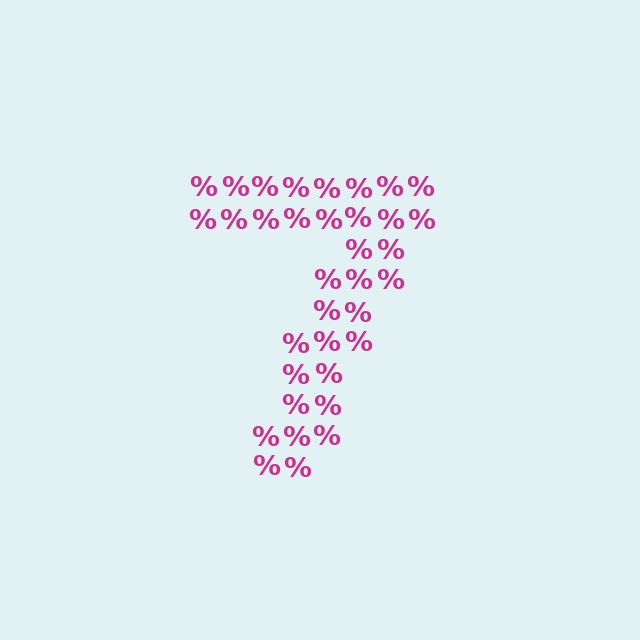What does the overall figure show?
The overall figure shows the digit 7.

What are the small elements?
The small elements are percent signs.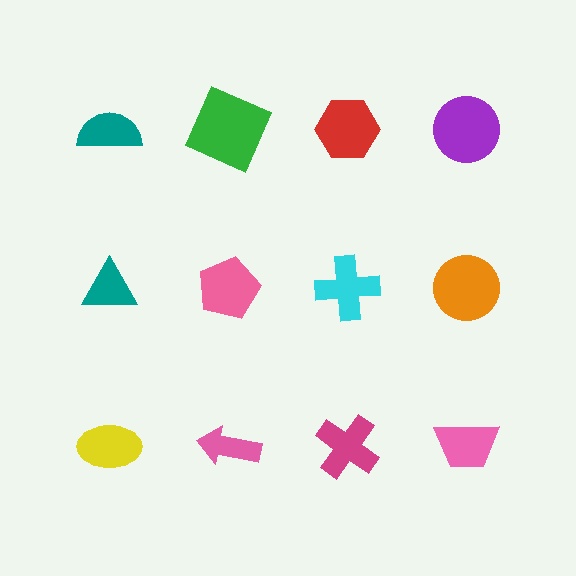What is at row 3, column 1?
A yellow ellipse.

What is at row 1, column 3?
A red hexagon.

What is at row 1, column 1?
A teal semicircle.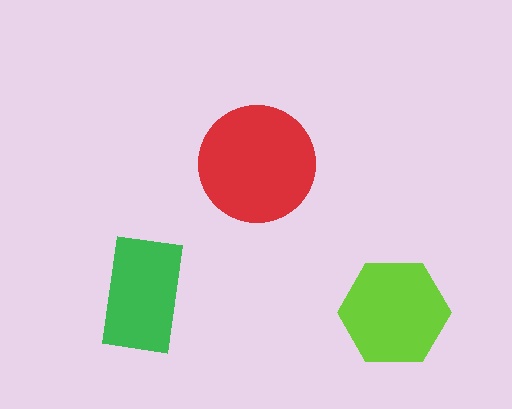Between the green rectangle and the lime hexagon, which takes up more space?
The lime hexagon.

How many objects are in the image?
There are 3 objects in the image.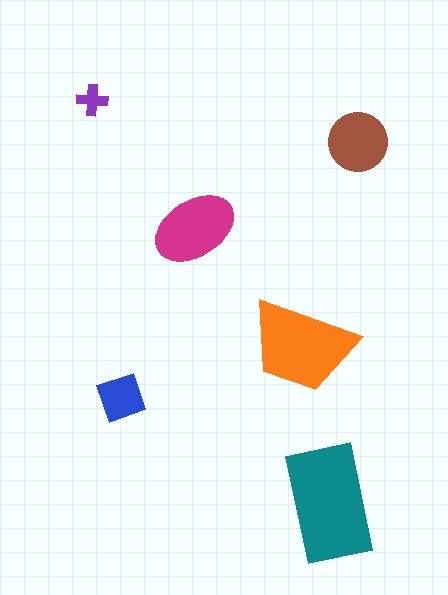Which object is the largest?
The teal rectangle.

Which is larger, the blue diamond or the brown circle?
The brown circle.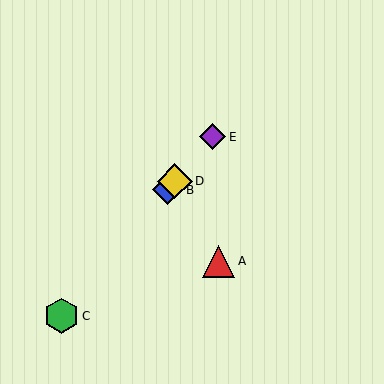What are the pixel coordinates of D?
Object D is at (175, 181).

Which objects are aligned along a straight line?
Objects B, C, D, E are aligned along a straight line.